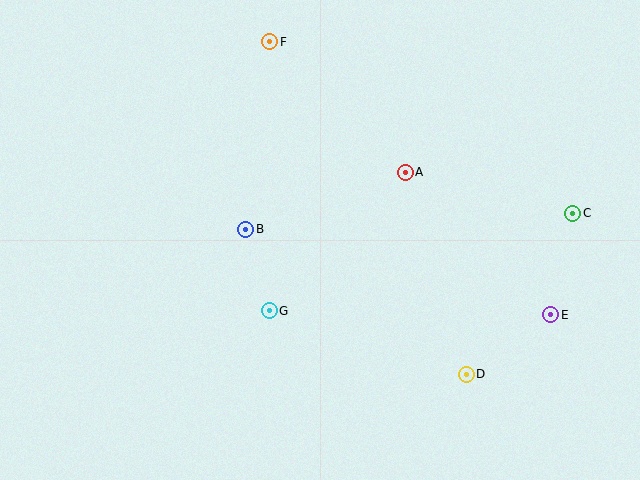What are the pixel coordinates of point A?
Point A is at (405, 172).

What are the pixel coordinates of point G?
Point G is at (269, 311).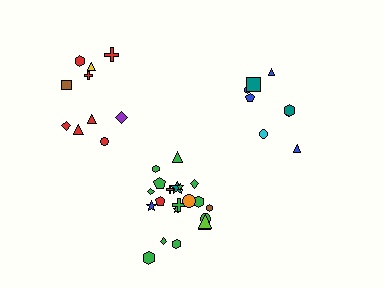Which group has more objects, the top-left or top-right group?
The top-left group.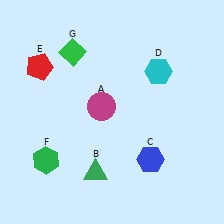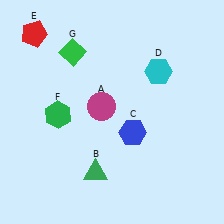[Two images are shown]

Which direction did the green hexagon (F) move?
The green hexagon (F) moved up.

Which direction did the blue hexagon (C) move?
The blue hexagon (C) moved up.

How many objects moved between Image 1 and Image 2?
3 objects moved between the two images.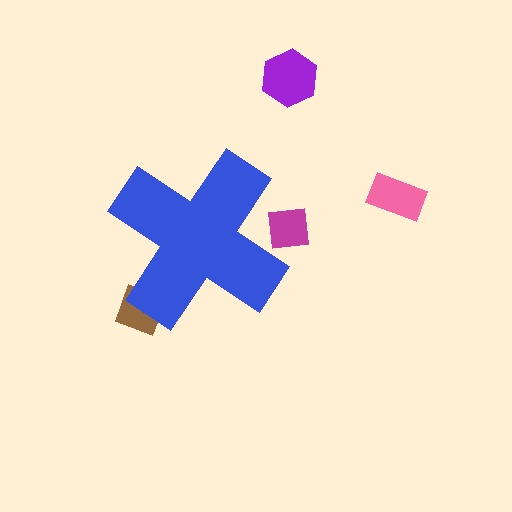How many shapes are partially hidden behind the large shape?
2 shapes are partially hidden.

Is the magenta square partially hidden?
Yes, the magenta square is partially hidden behind the blue cross.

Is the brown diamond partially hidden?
Yes, the brown diamond is partially hidden behind the blue cross.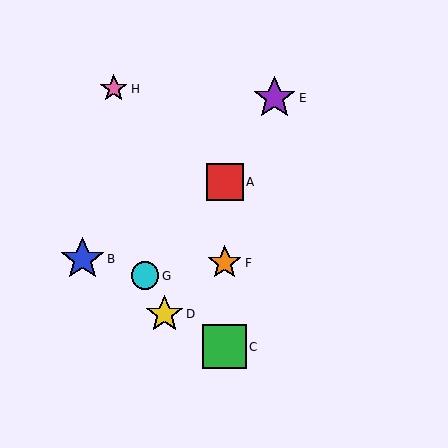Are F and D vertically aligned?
No, F is at x≈225 and D is at x≈164.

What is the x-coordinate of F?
Object F is at x≈225.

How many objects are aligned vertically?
3 objects (A, C, F) are aligned vertically.